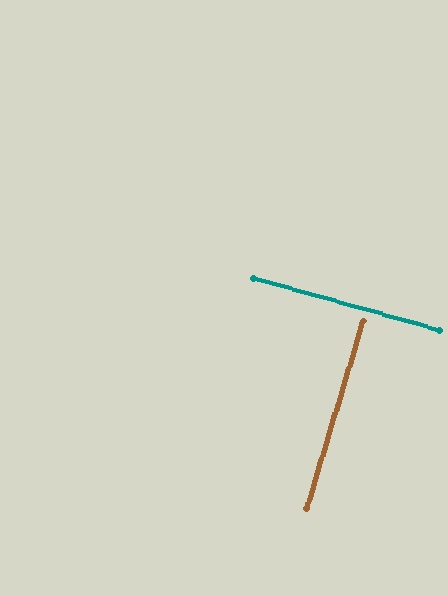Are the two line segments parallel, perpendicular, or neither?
Perpendicular — they meet at approximately 89°.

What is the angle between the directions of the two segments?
Approximately 89 degrees.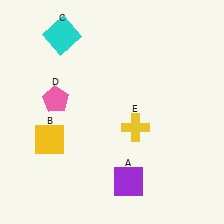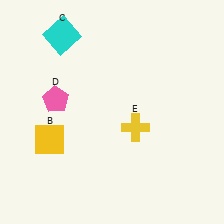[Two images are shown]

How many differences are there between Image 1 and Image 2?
There is 1 difference between the two images.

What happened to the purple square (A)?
The purple square (A) was removed in Image 2. It was in the bottom-right area of Image 1.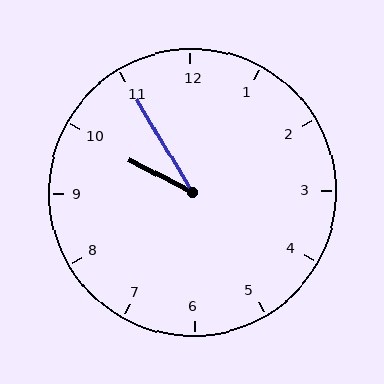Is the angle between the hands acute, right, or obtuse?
It is acute.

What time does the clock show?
9:55.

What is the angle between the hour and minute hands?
Approximately 32 degrees.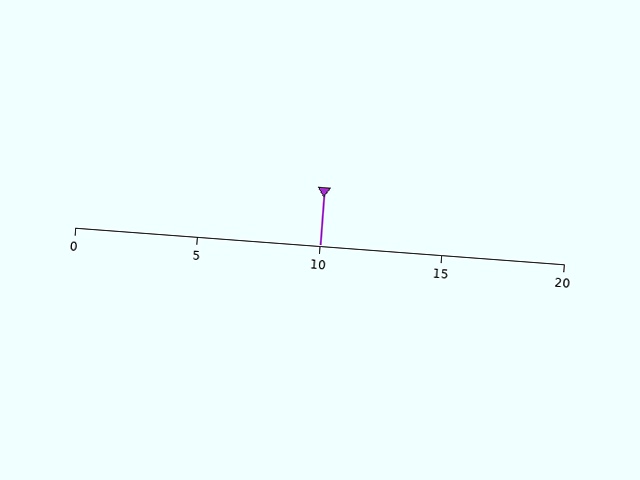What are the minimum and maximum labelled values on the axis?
The axis runs from 0 to 20.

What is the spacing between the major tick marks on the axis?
The major ticks are spaced 5 apart.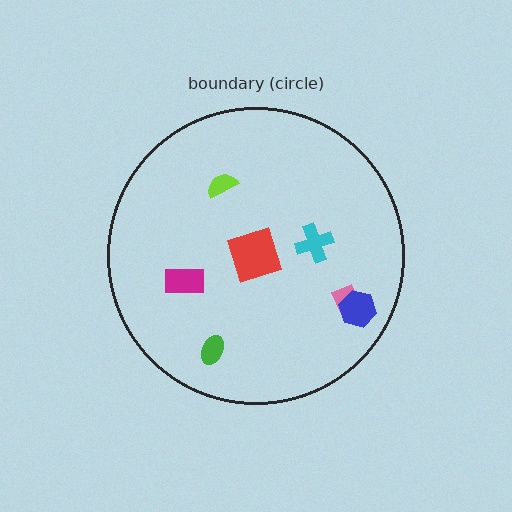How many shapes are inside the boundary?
7 inside, 0 outside.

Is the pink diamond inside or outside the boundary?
Inside.